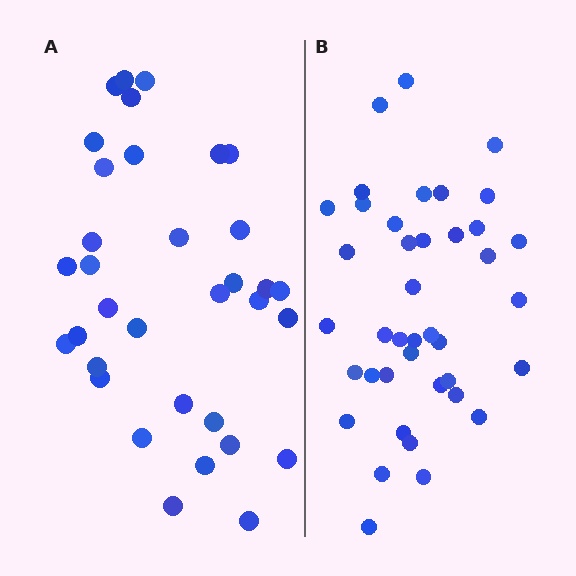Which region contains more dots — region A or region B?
Region B (the right region) has more dots.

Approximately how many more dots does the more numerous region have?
Region B has about 6 more dots than region A.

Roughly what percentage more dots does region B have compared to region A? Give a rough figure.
About 20% more.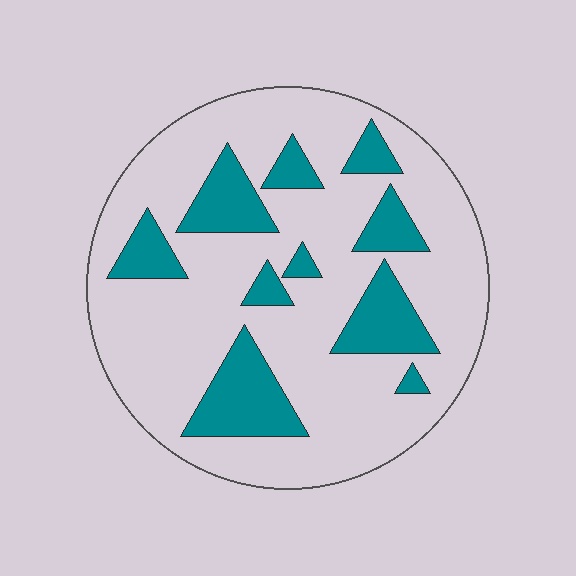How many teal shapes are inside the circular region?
10.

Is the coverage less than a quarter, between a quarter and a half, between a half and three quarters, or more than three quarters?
Less than a quarter.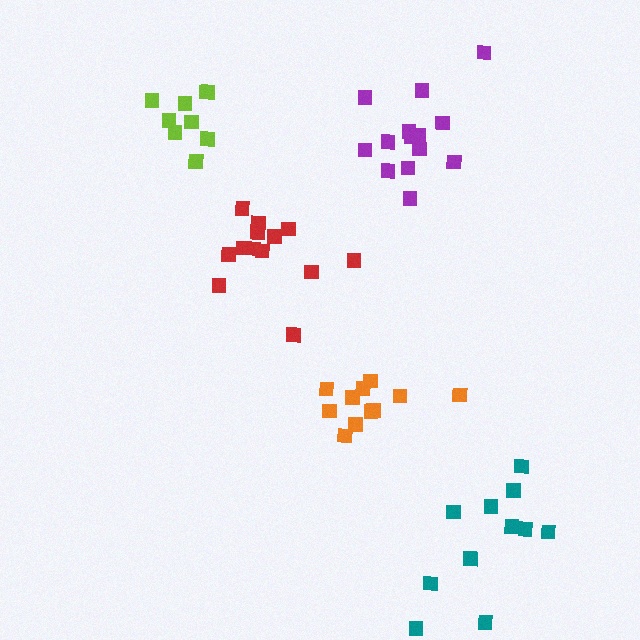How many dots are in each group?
Group 1: 11 dots, Group 2: 14 dots, Group 3: 13 dots, Group 4: 11 dots, Group 5: 9 dots (58 total).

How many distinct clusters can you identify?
There are 5 distinct clusters.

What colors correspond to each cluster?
The clusters are colored: teal, purple, red, orange, lime.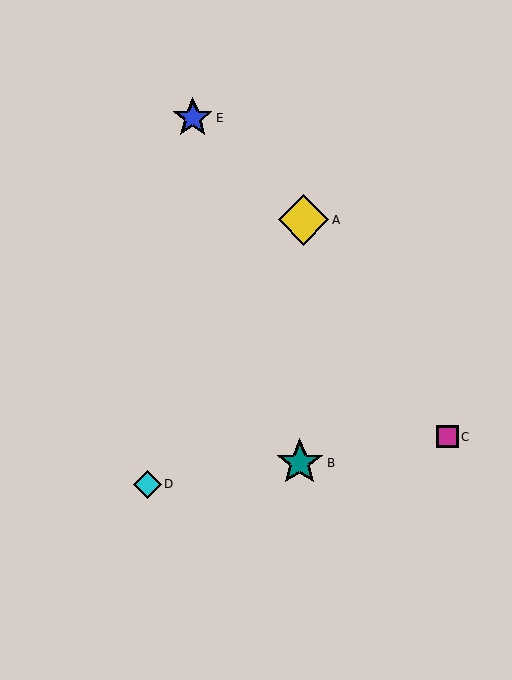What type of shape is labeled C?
Shape C is a magenta square.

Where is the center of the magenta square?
The center of the magenta square is at (447, 437).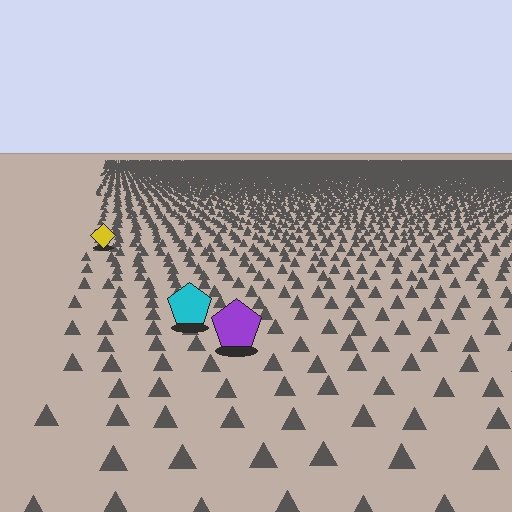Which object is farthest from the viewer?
The yellow diamond is farthest from the viewer. It appears smaller and the ground texture around it is denser.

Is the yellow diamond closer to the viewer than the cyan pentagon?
No. The cyan pentagon is closer — you can tell from the texture gradient: the ground texture is coarser near it.